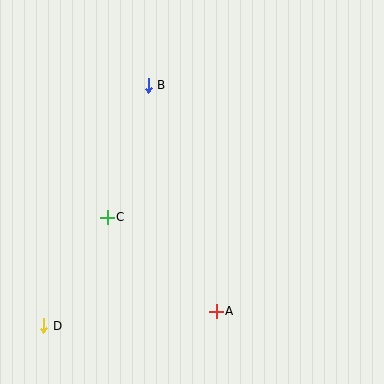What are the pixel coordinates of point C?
Point C is at (107, 217).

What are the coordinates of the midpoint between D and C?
The midpoint between D and C is at (76, 272).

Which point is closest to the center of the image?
Point C at (107, 217) is closest to the center.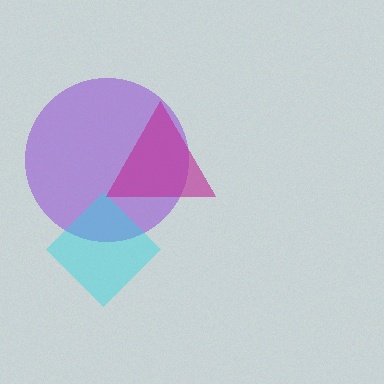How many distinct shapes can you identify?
There are 3 distinct shapes: a purple circle, a cyan diamond, a magenta triangle.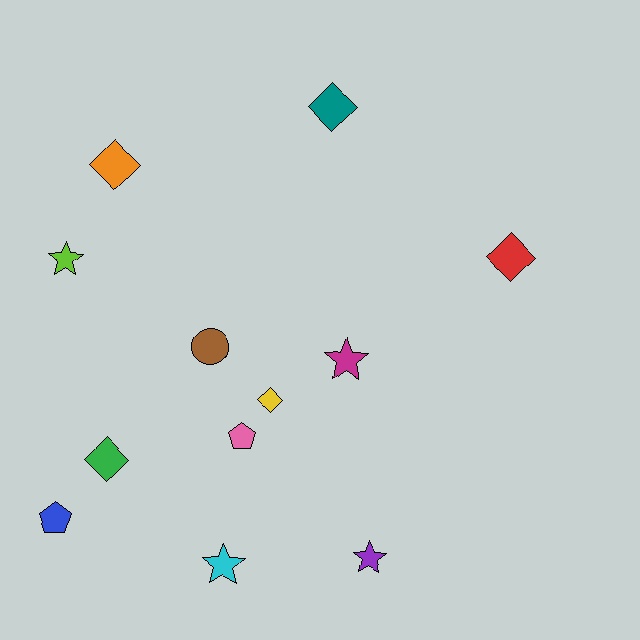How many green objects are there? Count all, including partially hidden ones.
There is 1 green object.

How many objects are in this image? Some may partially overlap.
There are 12 objects.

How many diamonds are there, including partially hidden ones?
There are 5 diamonds.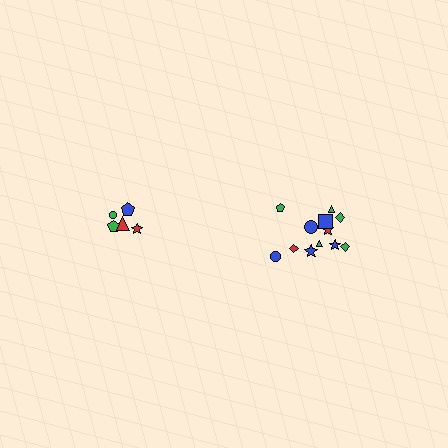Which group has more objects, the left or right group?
The right group.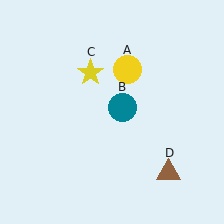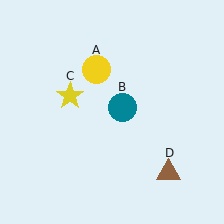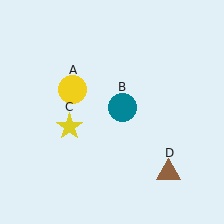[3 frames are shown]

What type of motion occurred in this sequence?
The yellow circle (object A), yellow star (object C) rotated counterclockwise around the center of the scene.